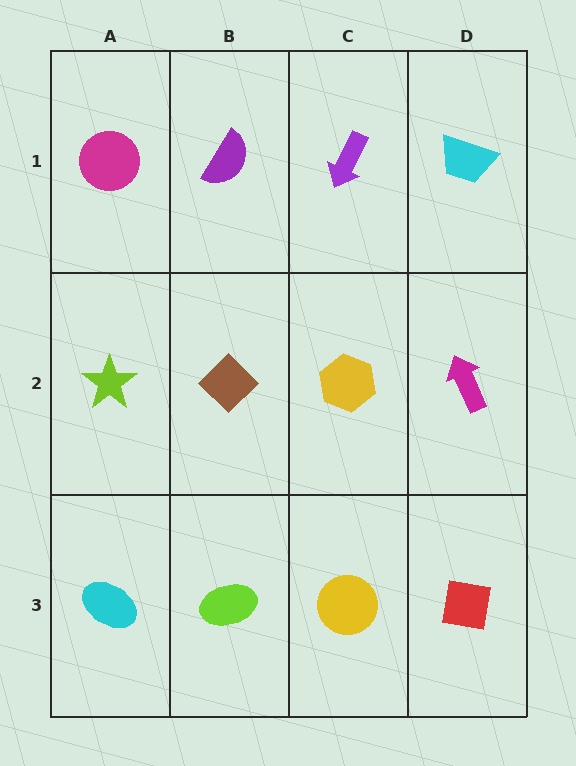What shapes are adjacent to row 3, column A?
A lime star (row 2, column A), a lime ellipse (row 3, column B).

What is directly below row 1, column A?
A lime star.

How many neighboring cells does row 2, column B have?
4.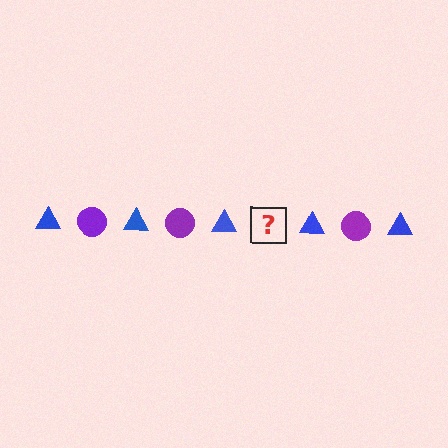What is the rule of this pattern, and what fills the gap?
The rule is that the pattern alternates between blue triangle and purple circle. The gap should be filled with a purple circle.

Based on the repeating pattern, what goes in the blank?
The blank should be a purple circle.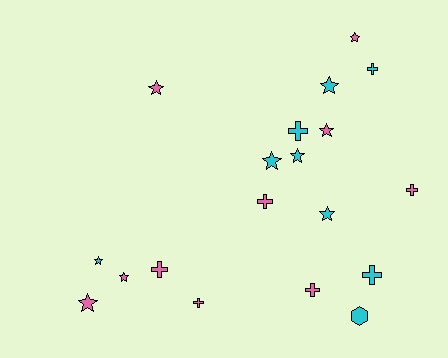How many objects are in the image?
There are 19 objects.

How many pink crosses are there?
There are 5 pink crosses.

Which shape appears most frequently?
Star, with 10 objects.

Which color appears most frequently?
Pink, with 10 objects.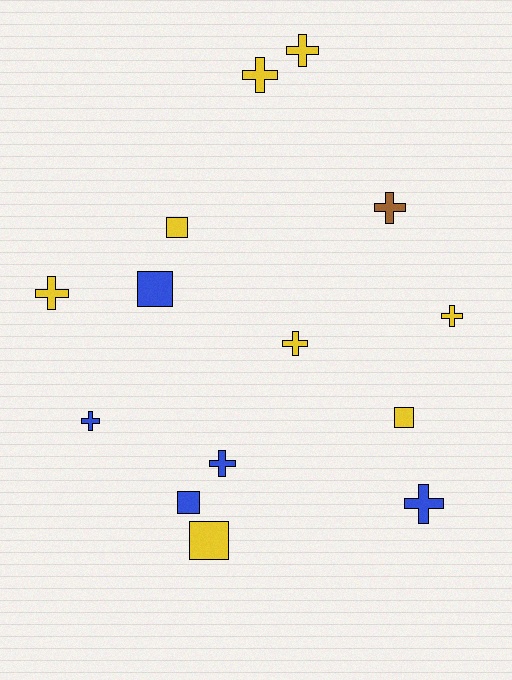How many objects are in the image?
There are 14 objects.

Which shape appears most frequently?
Cross, with 9 objects.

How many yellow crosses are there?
There are 5 yellow crosses.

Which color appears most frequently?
Yellow, with 8 objects.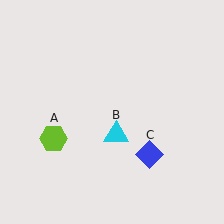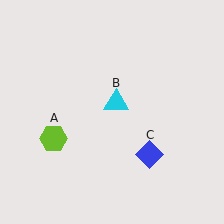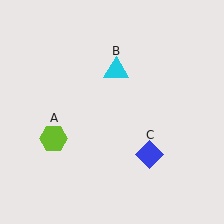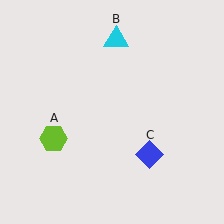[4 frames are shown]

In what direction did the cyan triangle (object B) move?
The cyan triangle (object B) moved up.